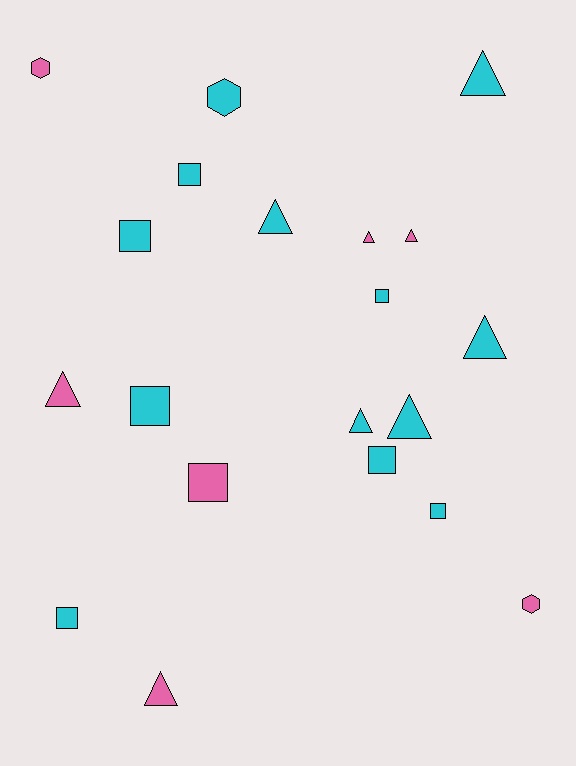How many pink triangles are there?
There are 4 pink triangles.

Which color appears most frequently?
Cyan, with 13 objects.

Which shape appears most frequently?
Triangle, with 9 objects.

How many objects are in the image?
There are 20 objects.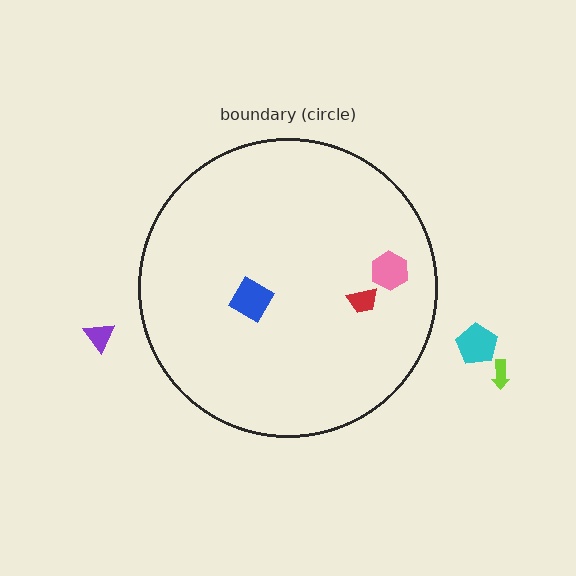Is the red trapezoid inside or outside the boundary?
Inside.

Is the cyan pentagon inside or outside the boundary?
Outside.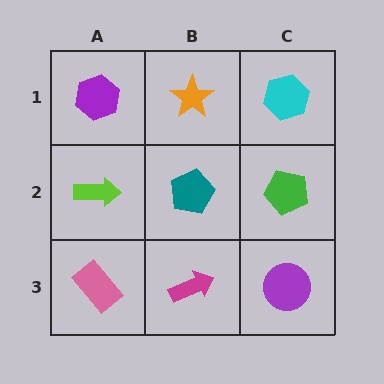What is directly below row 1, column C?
A green pentagon.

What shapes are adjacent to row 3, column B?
A teal pentagon (row 2, column B), a pink rectangle (row 3, column A), a purple circle (row 3, column C).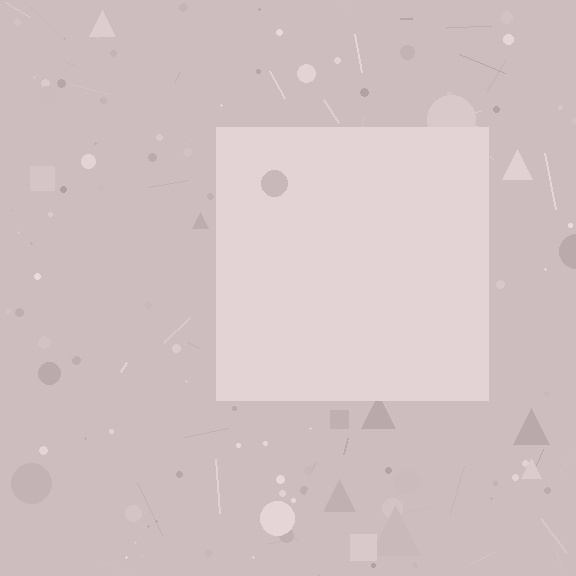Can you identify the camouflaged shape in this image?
The camouflaged shape is a square.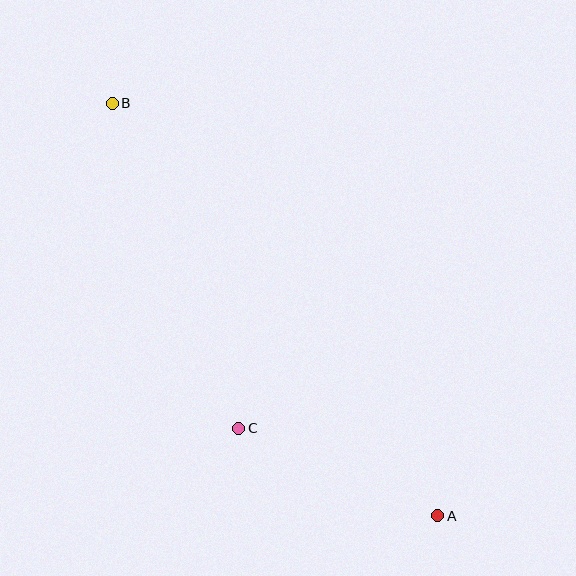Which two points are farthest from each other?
Points A and B are farthest from each other.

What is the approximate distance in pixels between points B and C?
The distance between B and C is approximately 349 pixels.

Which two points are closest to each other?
Points A and C are closest to each other.